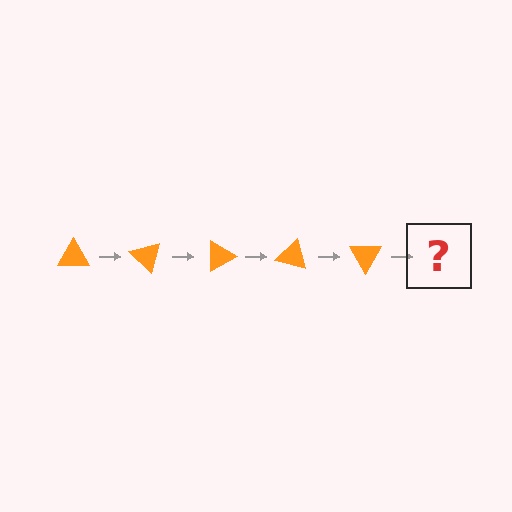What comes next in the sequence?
The next element should be an orange triangle rotated 225 degrees.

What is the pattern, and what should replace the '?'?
The pattern is that the triangle rotates 45 degrees each step. The '?' should be an orange triangle rotated 225 degrees.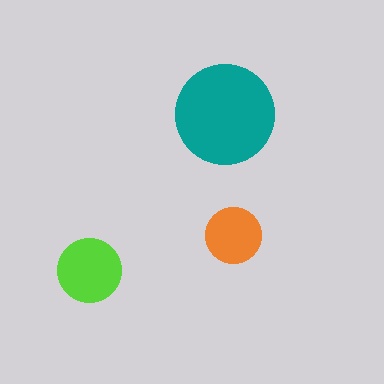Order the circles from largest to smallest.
the teal one, the lime one, the orange one.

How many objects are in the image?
There are 3 objects in the image.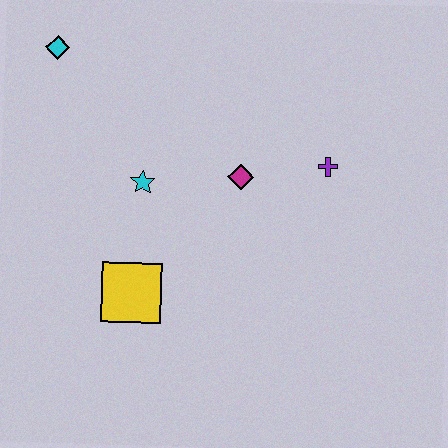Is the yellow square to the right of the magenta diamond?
No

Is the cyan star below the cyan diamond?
Yes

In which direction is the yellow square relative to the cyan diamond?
The yellow square is below the cyan diamond.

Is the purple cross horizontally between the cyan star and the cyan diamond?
No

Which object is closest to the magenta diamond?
The purple cross is closest to the magenta diamond.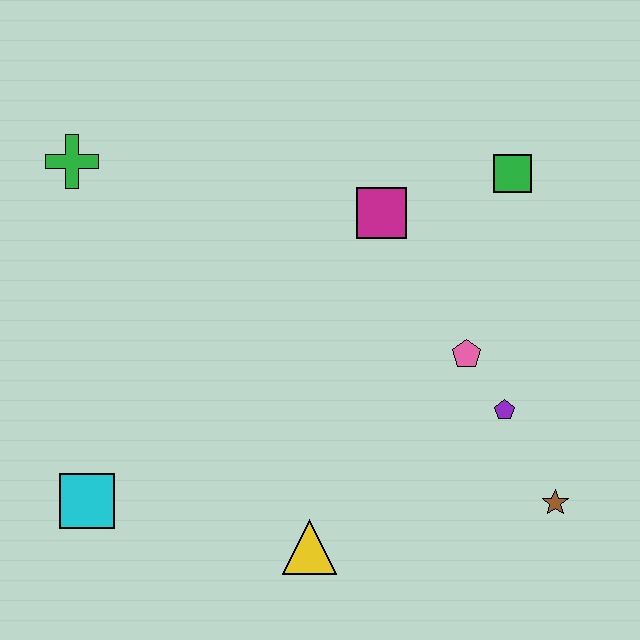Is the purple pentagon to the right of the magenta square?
Yes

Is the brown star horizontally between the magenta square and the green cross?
No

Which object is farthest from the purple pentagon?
The green cross is farthest from the purple pentagon.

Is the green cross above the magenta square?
Yes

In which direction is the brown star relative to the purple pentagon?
The brown star is below the purple pentagon.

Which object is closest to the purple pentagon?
The pink pentagon is closest to the purple pentagon.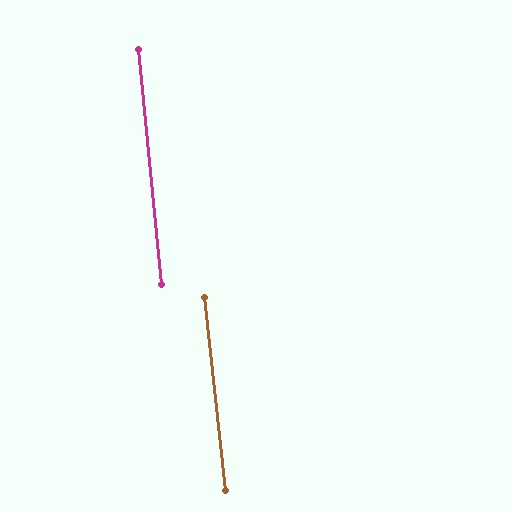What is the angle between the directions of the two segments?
Approximately 0 degrees.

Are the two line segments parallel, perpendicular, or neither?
Parallel — their directions differ by only 0.3°.